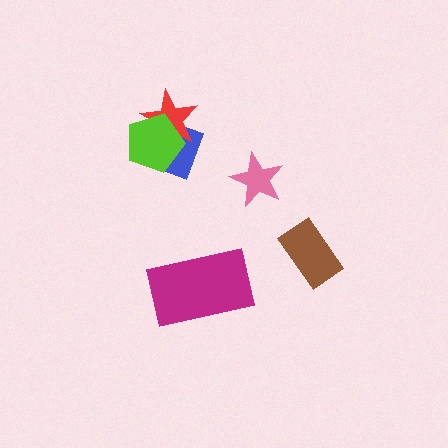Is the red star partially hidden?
Yes, it is partially covered by another shape.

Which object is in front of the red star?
The lime pentagon is in front of the red star.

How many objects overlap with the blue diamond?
2 objects overlap with the blue diamond.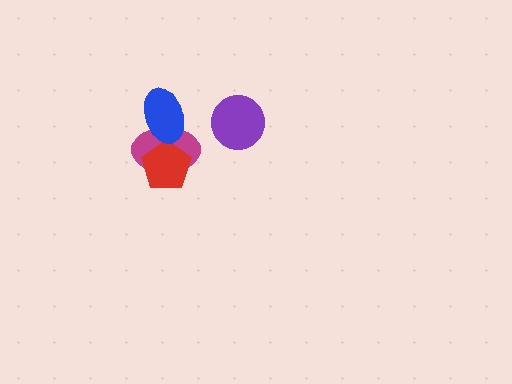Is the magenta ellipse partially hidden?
Yes, it is partially covered by another shape.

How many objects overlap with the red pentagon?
1 object overlaps with the red pentagon.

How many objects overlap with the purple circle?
0 objects overlap with the purple circle.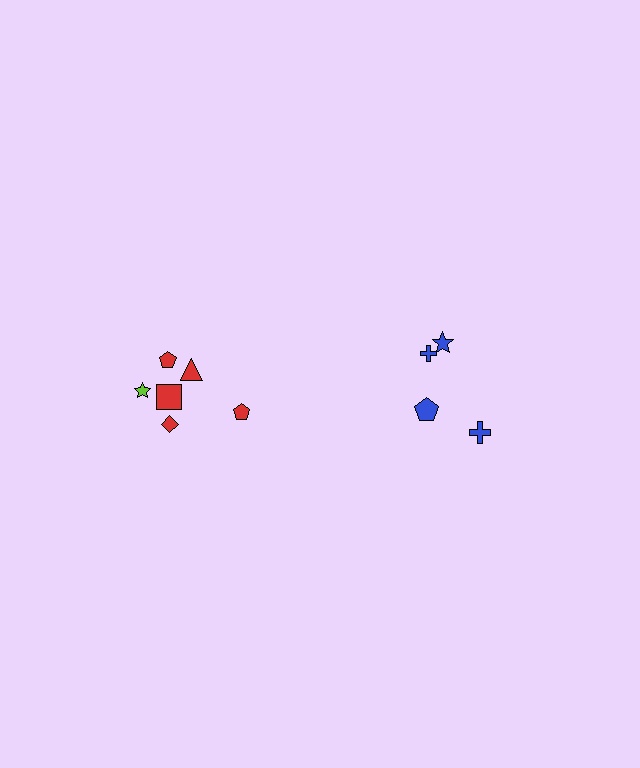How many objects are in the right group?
There are 4 objects.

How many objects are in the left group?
There are 6 objects.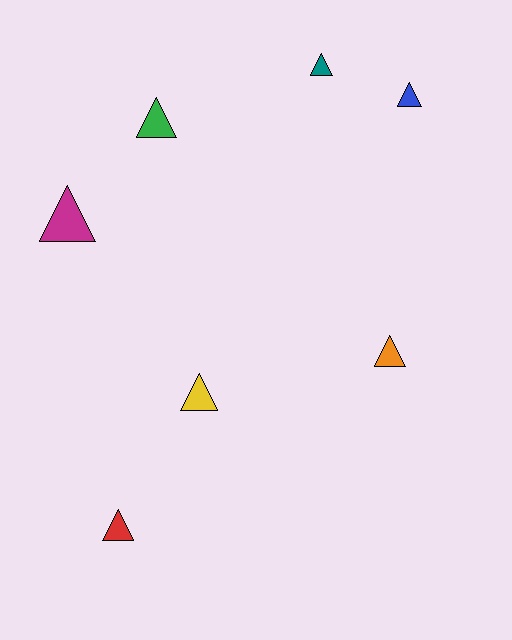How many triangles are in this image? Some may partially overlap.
There are 7 triangles.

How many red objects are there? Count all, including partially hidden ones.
There is 1 red object.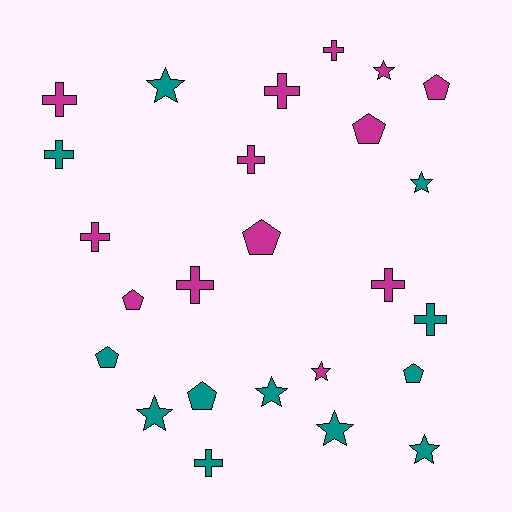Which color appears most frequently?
Magenta, with 13 objects.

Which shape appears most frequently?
Cross, with 10 objects.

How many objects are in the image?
There are 25 objects.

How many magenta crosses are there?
There are 7 magenta crosses.